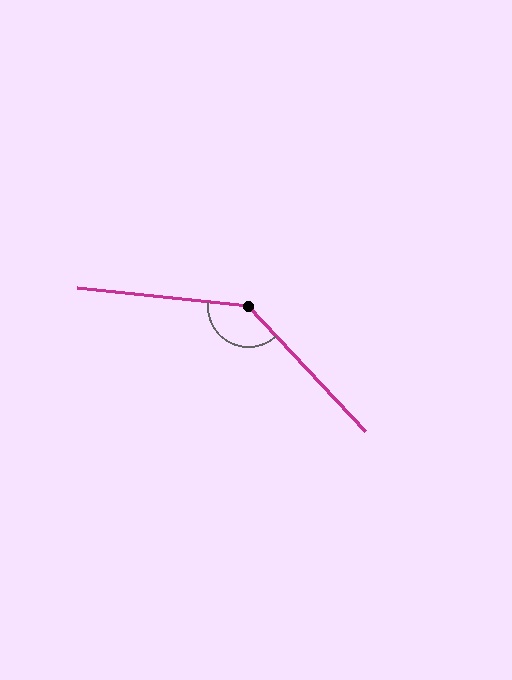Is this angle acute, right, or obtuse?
It is obtuse.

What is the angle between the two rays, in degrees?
Approximately 139 degrees.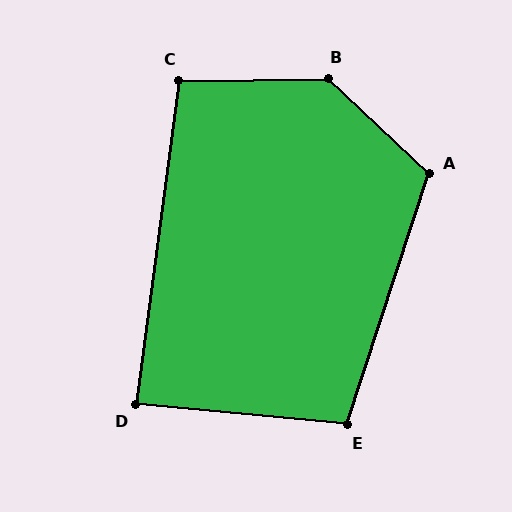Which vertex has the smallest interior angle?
D, at approximately 88 degrees.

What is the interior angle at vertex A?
Approximately 115 degrees (obtuse).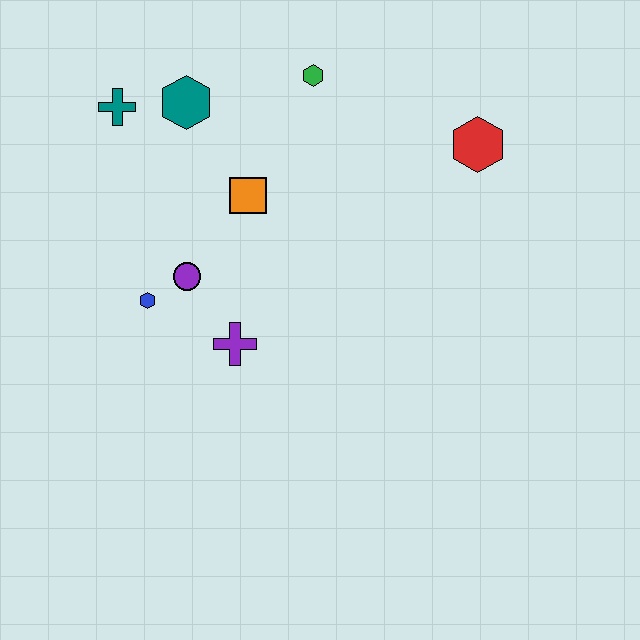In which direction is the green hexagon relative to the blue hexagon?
The green hexagon is above the blue hexagon.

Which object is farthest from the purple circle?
The red hexagon is farthest from the purple circle.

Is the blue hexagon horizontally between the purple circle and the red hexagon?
No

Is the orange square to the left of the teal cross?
No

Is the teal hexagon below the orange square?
No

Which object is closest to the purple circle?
The blue hexagon is closest to the purple circle.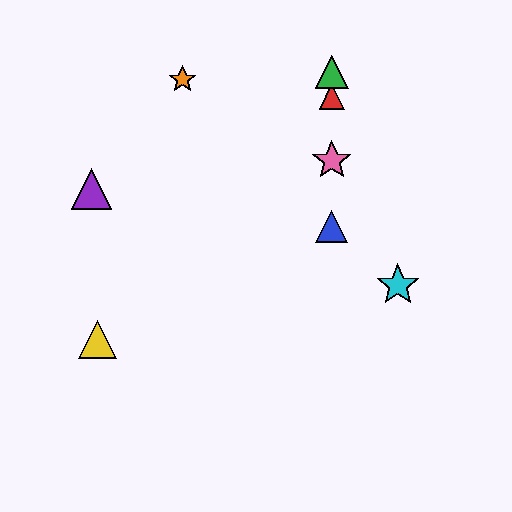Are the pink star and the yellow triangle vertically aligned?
No, the pink star is at x≈332 and the yellow triangle is at x≈98.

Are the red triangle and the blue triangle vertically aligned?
Yes, both are at x≈332.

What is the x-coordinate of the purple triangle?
The purple triangle is at x≈91.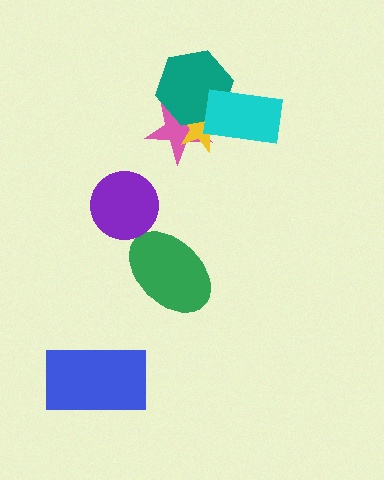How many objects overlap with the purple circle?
0 objects overlap with the purple circle.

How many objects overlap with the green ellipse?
0 objects overlap with the green ellipse.